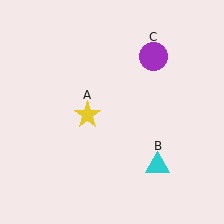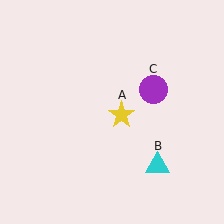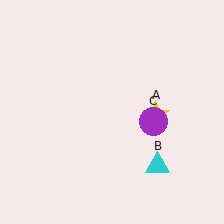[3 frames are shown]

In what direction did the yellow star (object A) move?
The yellow star (object A) moved right.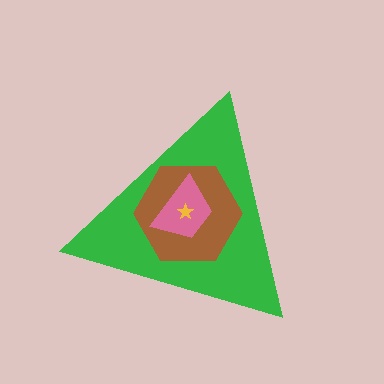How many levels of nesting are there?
4.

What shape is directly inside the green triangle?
The brown hexagon.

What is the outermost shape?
The green triangle.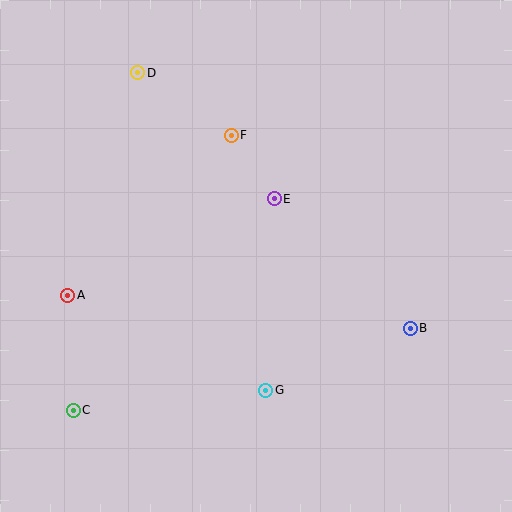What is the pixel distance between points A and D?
The distance between A and D is 233 pixels.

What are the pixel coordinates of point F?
Point F is at (231, 135).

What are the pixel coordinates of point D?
Point D is at (138, 73).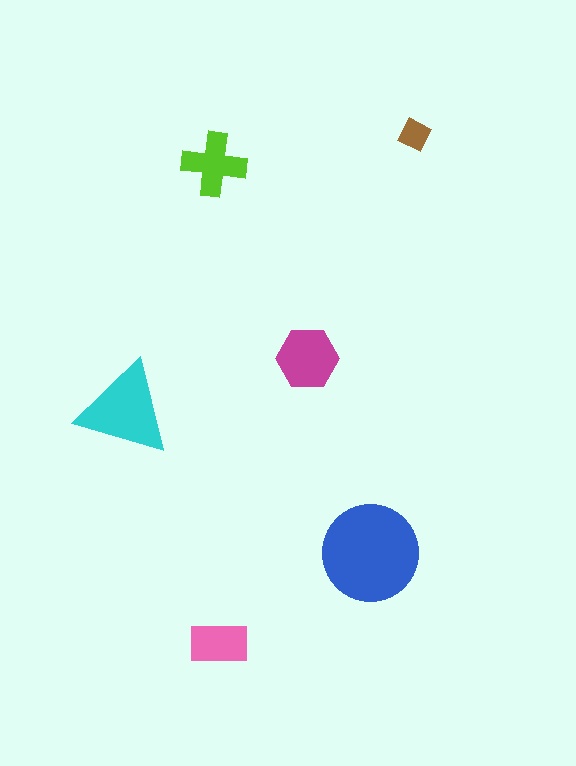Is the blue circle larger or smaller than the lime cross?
Larger.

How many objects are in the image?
There are 6 objects in the image.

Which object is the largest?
The blue circle.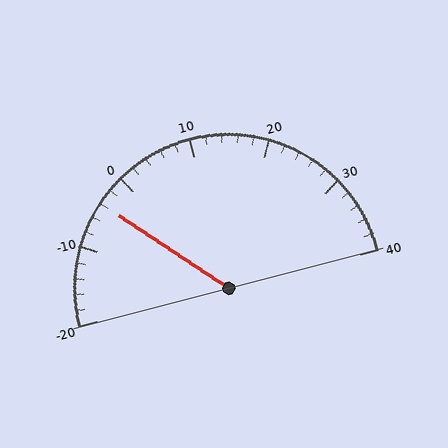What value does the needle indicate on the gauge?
The needle indicates approximately -4.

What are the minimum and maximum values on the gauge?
The gauge ranges from -20 to 40.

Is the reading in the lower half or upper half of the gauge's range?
The reading is in the lower half of the range (-20 to 40).